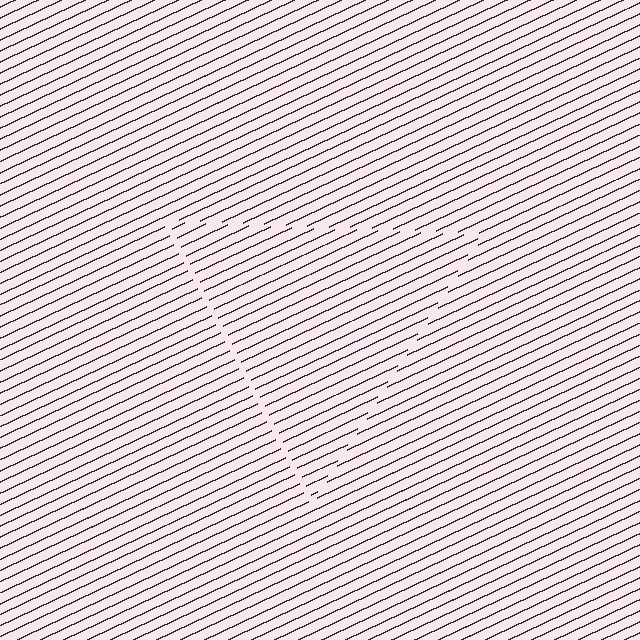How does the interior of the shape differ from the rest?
The interior of the shape contains the same grating, shifted by half a period — the contour is defined by the phase discontinuity where line-ends from the inner and outer gratings abut.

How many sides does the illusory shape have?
3 sides — the line-ends trace a triangle.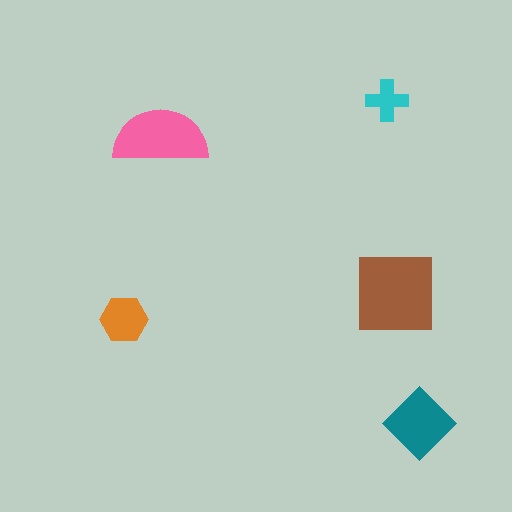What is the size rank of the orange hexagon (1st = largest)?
4th.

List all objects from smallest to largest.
The cyan cross, the orange hexagon, the teal diamond, the pink semicircle, the brown square.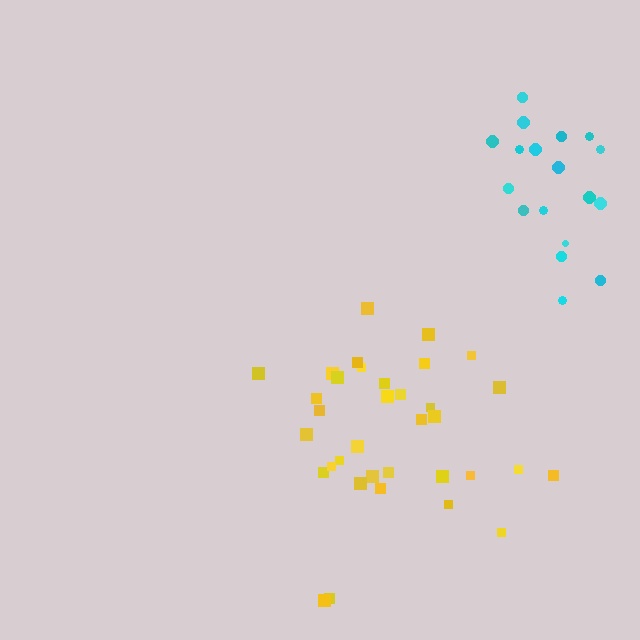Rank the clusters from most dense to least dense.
yellow, cyan.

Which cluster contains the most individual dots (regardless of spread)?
Yellow (35).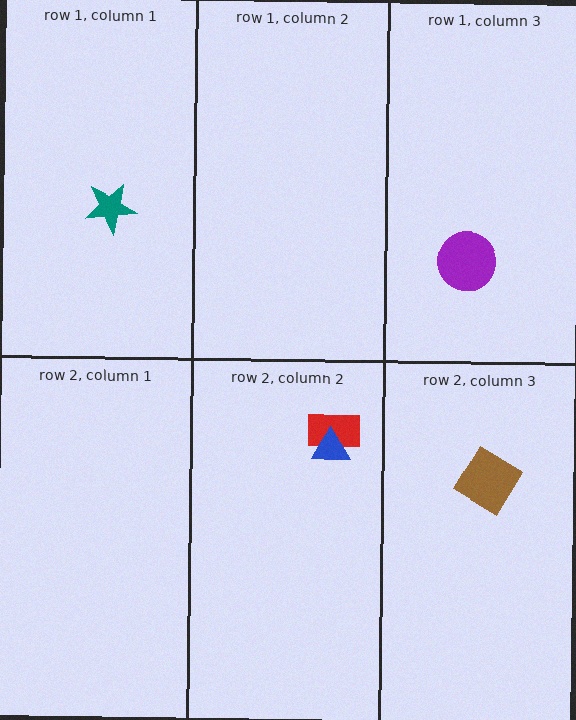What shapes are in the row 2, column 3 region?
The brown diamond.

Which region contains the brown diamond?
The row 2, column 3 region.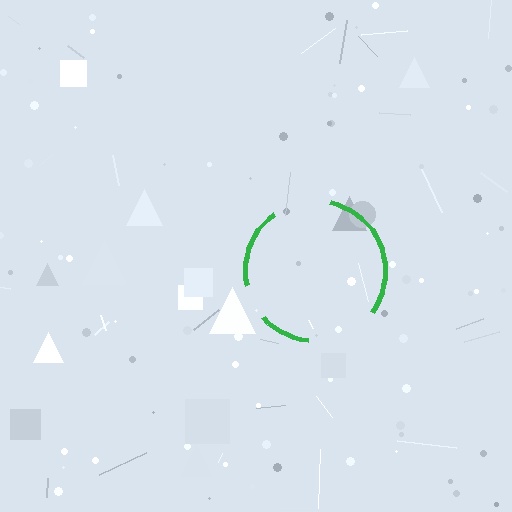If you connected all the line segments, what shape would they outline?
They would outline a circle.